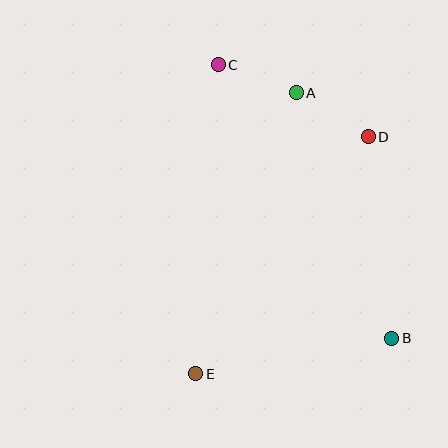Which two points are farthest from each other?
Points B and C are farthest from each other.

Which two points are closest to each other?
Points A and C are closest to each other.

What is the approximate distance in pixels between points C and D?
The distance between C and D is approximately 166 pixels.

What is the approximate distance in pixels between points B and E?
The distance between B and E is approximately 199 pixels.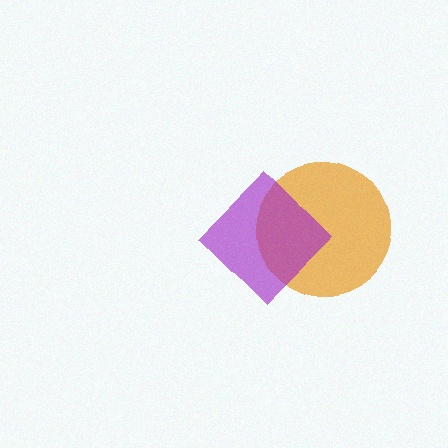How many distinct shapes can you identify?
There are 2 distinct shapes: an orange circle, a purple diamond.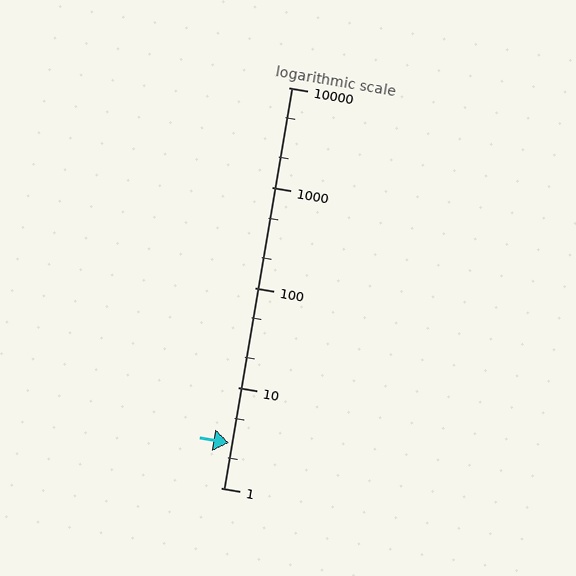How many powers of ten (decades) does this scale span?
The scale spans 4 decades, from 1 to 10000.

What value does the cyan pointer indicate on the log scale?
The pointer indicates approximately 2.8.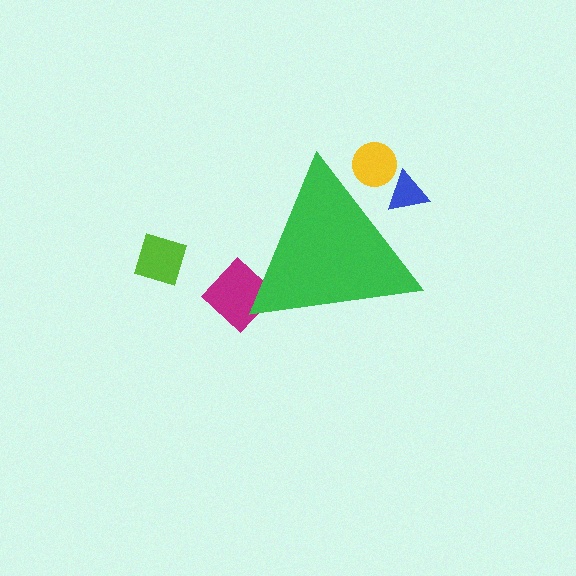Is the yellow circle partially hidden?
Yes, the yellow circle is partially hidden behind the green triangle.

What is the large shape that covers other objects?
A green triangle.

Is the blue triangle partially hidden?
Yes, the blue triangle is partially hidden behind the green triangle.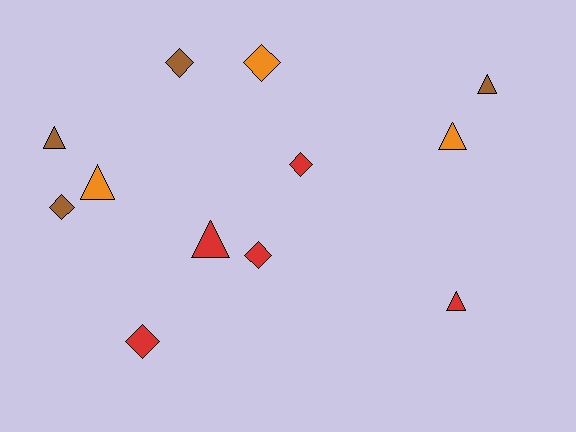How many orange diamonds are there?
There is 1 orange diamond.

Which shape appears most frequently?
Diamond, with 6 objects.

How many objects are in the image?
There are 12 objects.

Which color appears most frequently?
Red, with 5 objects.